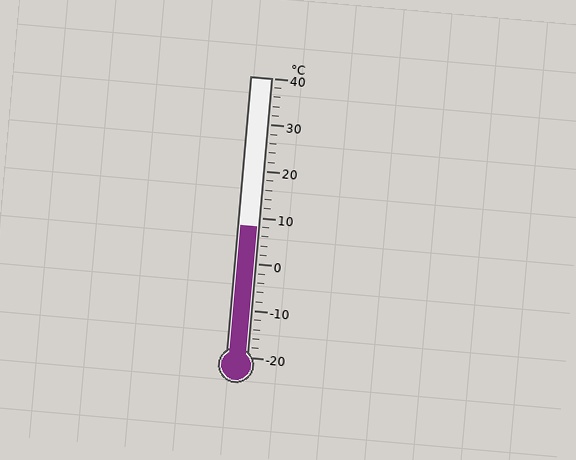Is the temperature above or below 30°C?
The temperature is below 30°C.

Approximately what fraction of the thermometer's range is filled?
The thermometer is filled to approximately 45% of its range.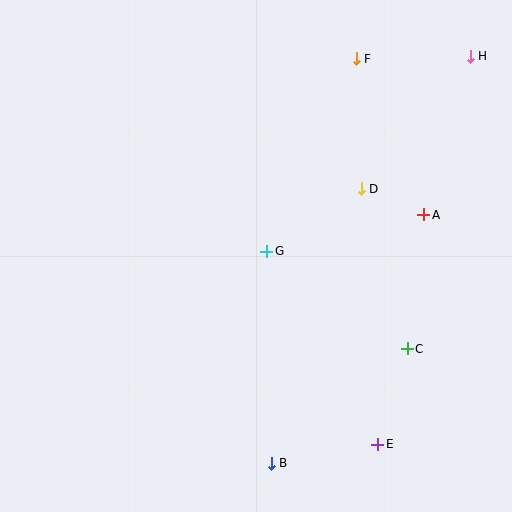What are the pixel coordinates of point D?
Point D is at (361, 189).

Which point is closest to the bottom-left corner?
Point B is closest to the bottom-left corner.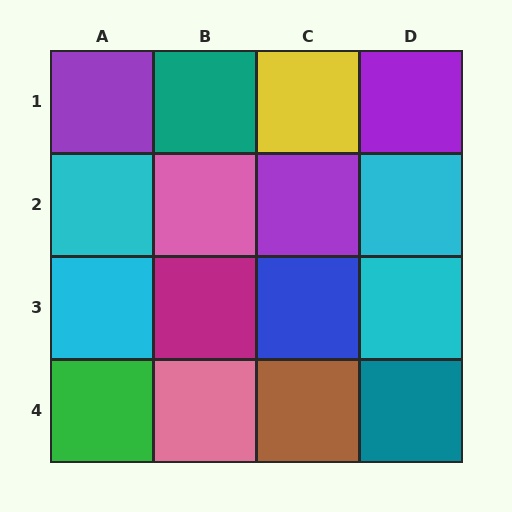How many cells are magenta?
1 cell is magenta.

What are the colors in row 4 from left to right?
Green, pink, brown, teal.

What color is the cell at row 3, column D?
Cyan.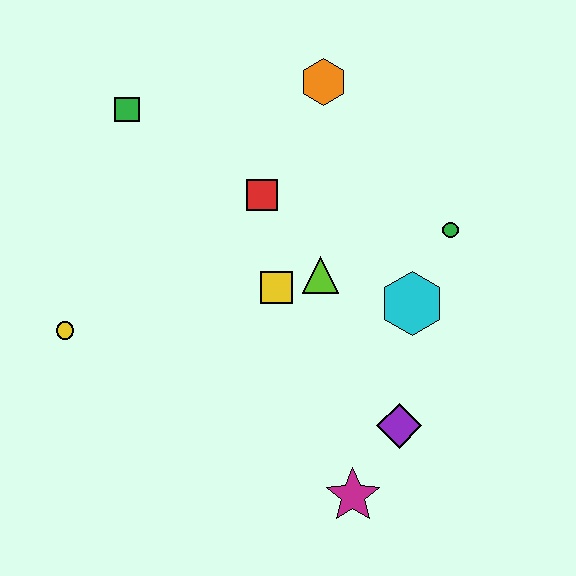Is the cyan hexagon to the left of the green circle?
Yes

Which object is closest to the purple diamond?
The magenta star is closest to the purple diamond.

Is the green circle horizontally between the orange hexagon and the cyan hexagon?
No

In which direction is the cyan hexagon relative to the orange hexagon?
The cyan hexagon is below the orange hexagon.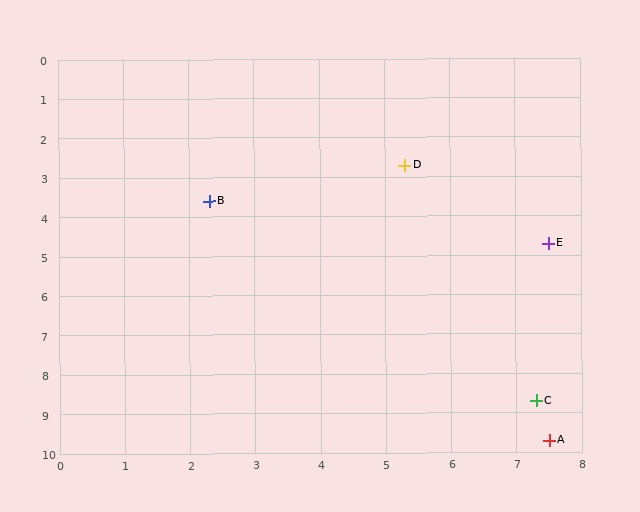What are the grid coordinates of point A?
Point A is at approximately (7.5, 9.7).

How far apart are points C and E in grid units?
Points C and E are about 4.0 grid units apart.